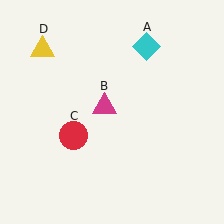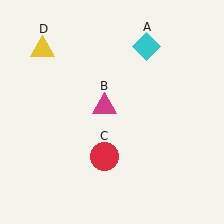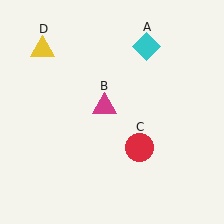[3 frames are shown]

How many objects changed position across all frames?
1 object changed position: red circle (object C).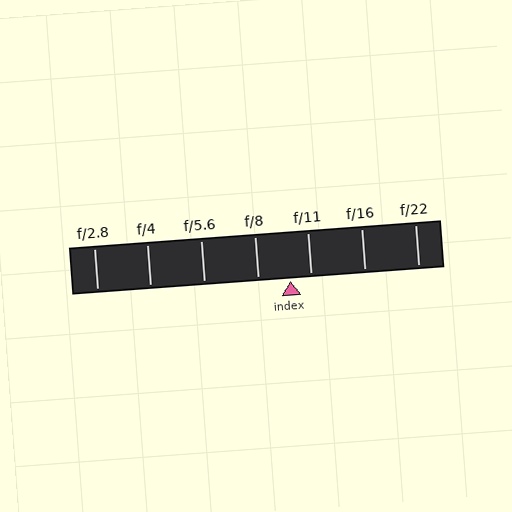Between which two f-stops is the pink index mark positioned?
The index mark is between f/8 and f/11.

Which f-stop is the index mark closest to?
The index mark is closest to f/11.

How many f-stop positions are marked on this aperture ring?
There are 7 f-stop positions marked.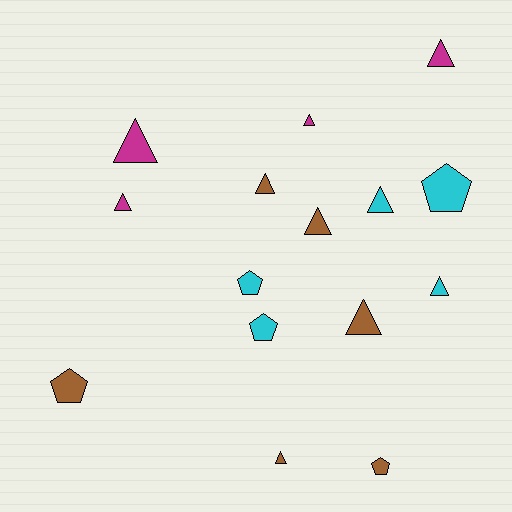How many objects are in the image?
There are 15 objects.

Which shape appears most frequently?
Triangle, with 10 objects.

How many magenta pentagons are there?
There are no magenta pentagons.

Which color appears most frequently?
Brown, with 6 objects.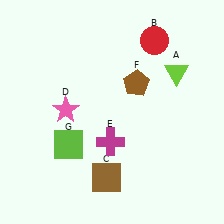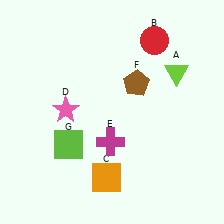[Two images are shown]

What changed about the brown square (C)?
In Image 1, C is brown. In Image 2, it changed to orange.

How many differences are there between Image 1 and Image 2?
There is 1 difference between the two images.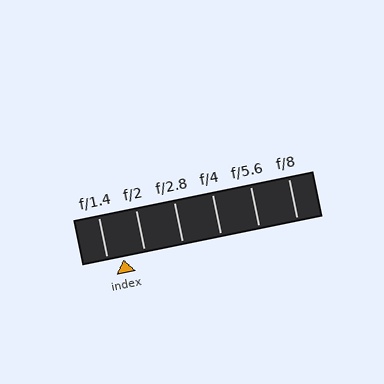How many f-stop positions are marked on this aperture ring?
There are 6 f-stop positions marked.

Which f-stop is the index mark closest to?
The index mark is closest to f/1.4.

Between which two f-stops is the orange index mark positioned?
The index mark is between f/1.4 and f/2.